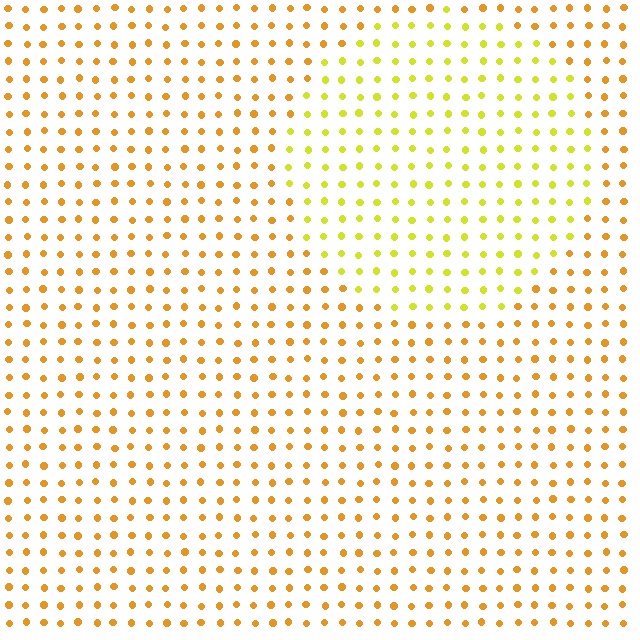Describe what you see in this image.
The image is filled with small orange elements in a uniform arrangement. A circle-shaped region is visible where the elements are tinted to a slightly different hue, forming a subtle color boundary.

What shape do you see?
I see a circle.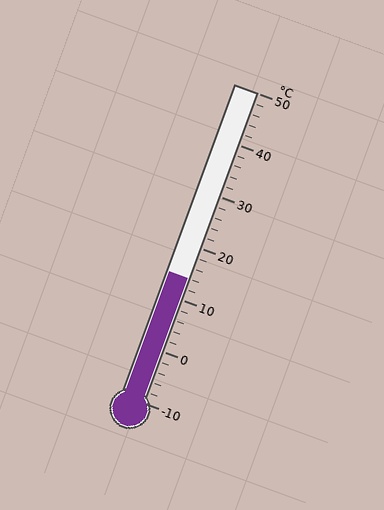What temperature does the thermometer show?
The thermometer shows approximately 14°C.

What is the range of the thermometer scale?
The thermometer scale ranges from -10°C to 50°C.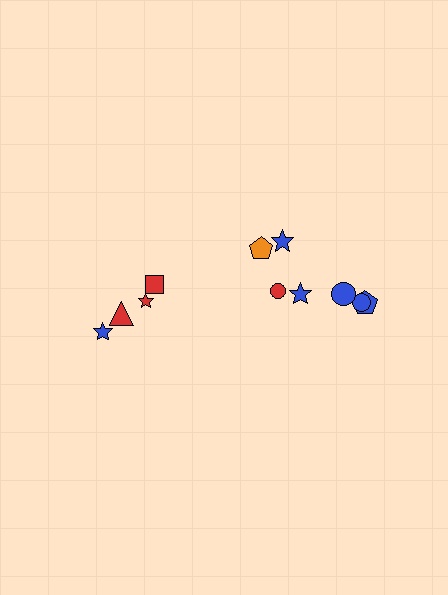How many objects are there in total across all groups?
There are 11 objects.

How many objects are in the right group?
There are 7 objects.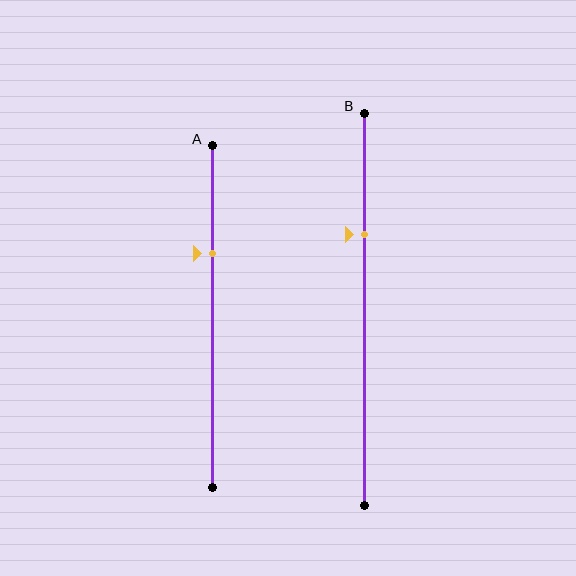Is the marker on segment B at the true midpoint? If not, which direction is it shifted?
No, the marker on segment B is shifted upward by about 19% of the segment length.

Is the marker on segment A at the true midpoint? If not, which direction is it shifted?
No, the marker on segment A is shifted upward by about 19% of the segment length.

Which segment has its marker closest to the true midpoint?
Segment A has its marker closest to the true midpoint.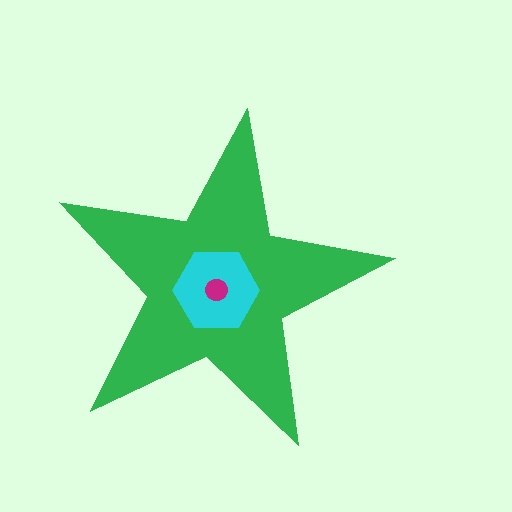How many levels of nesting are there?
3.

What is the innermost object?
The magenta circle.